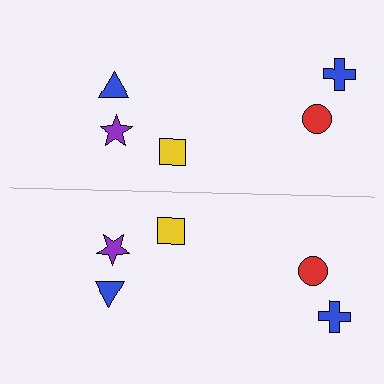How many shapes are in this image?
There are 10 shapes in this image.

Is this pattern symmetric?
Yes, this pattern has bilateral (reflection) symmetry.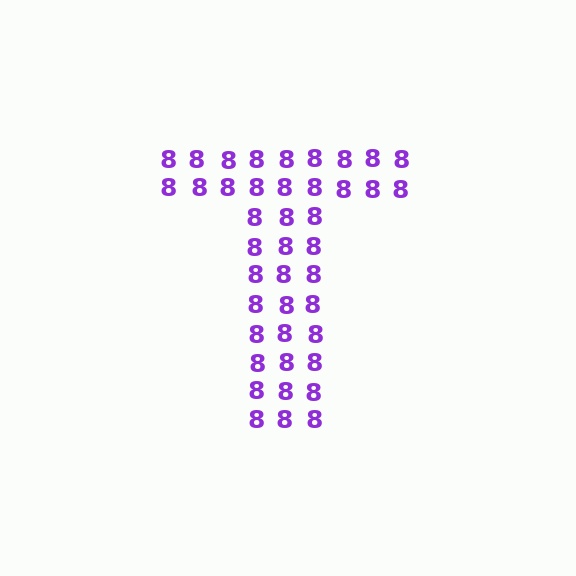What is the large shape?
The large shape is the letter T.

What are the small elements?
The small elements are digit 8's.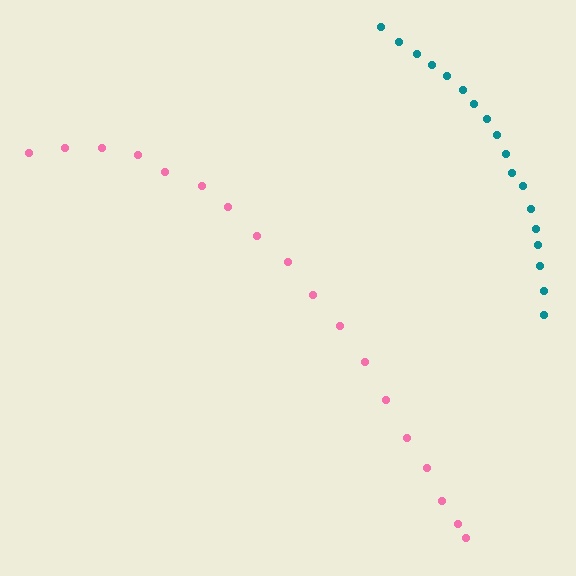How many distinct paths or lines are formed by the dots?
There are 2 distinct paths.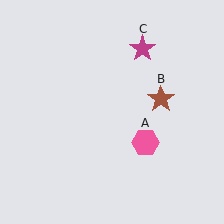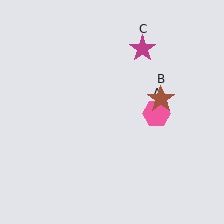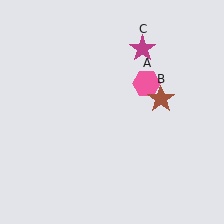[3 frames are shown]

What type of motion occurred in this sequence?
The pink hexagon (object A) rotated counterclockwise around the center of the scene.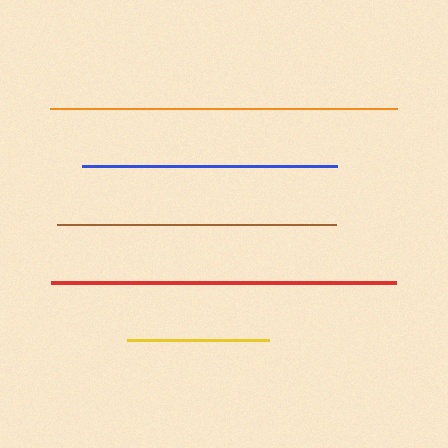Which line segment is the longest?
The orange line is the longest at approximately 348 pixels.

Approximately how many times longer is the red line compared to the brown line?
The red line is approximately 1.2 times the length of the brown line.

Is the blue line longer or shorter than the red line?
The red line is longer than the blue line.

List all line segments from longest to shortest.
From longest to shortest: orange, red, brown, blue, yellow.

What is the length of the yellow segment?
The yellow segment is approximately 141 pixels long.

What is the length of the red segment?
The red segment is approximately 345 pixels long.